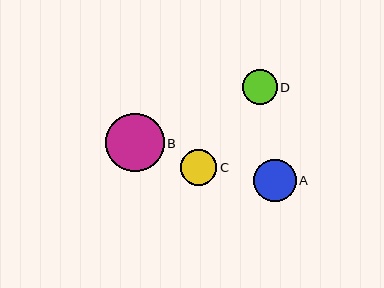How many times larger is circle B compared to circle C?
Circle B is approximately 1.6 times the size of circle C.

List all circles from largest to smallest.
From largest to smallest: B, A, C, D.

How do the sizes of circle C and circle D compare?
Circle C and circle D are approximately the same size.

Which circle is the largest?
Circle B is the largest with a size of approximately 59 pixels.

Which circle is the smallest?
Circle D is the smallest with a size of approximately 35 pixels.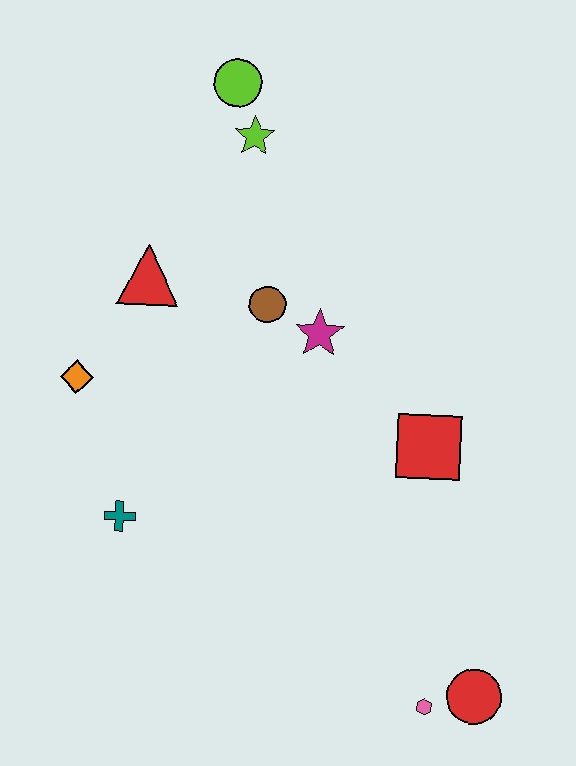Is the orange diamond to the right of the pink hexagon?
No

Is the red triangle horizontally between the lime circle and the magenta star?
No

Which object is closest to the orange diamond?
The red triangle is closest to the orange diamond.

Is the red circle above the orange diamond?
No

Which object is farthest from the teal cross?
The lime circle is farthest from the teal cross.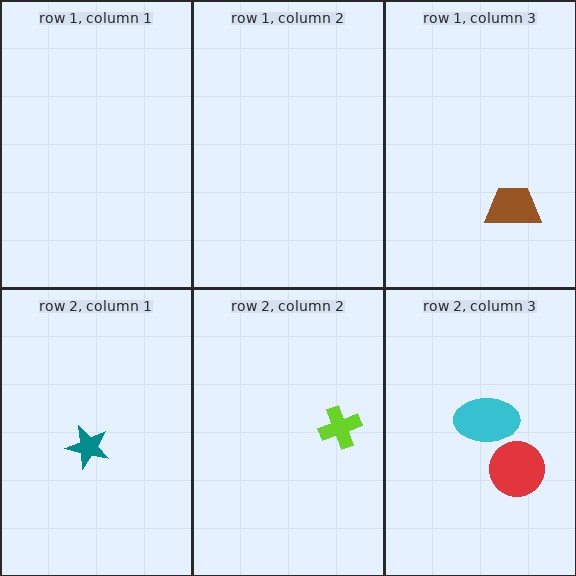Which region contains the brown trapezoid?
The row 1, column 3 region.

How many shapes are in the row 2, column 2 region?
1.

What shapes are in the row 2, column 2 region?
The lime cross.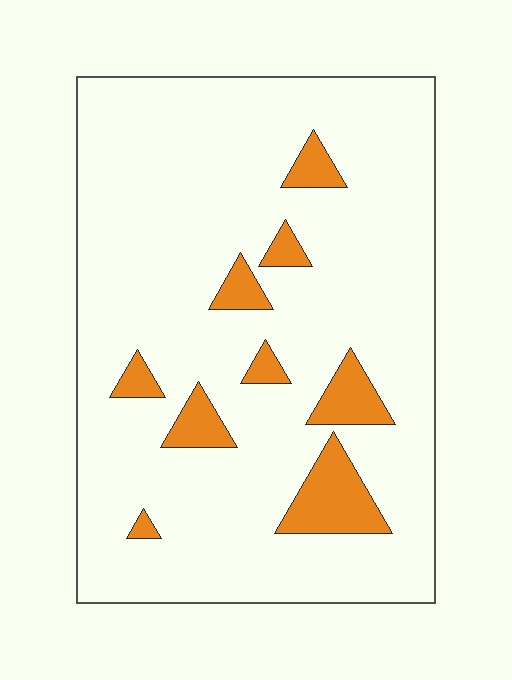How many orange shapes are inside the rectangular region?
9.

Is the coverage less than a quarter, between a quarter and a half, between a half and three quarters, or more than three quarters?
Less than a quarter.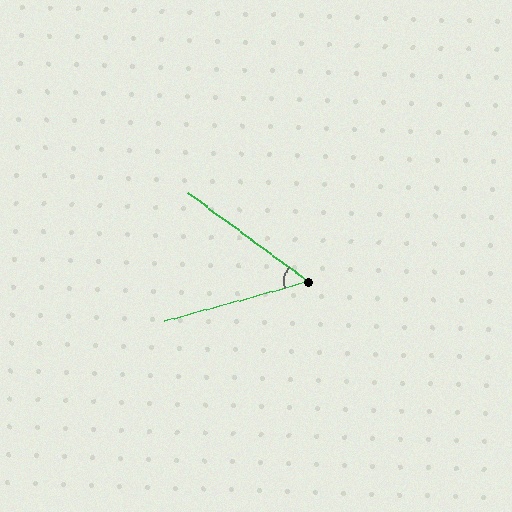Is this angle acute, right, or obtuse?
It is acute.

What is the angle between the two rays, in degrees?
Approximately 52 degrees.